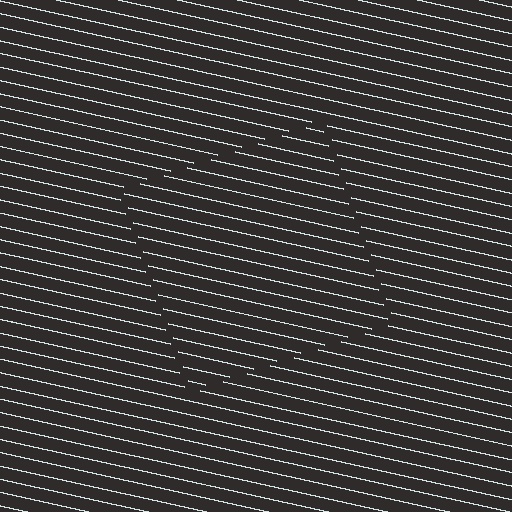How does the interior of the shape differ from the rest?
The interior of the shape contains the same grating, shifted by half a period — the contour is defined by the phase discontinuity where line-ends from the inner and outer gratings abut.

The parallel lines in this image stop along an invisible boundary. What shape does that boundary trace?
An illusory square. The interior of the shape contains the same grating, shifted by half a period — the contour is defined by the phase discontinuity where line-ends from the inner and outer gratings abut.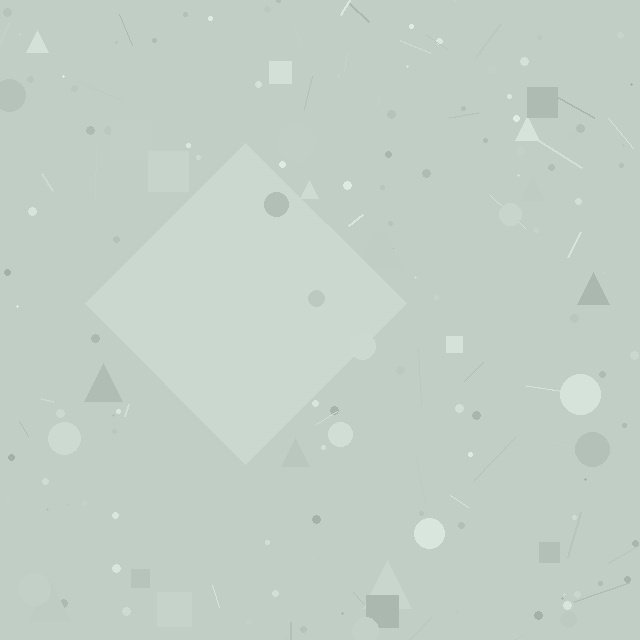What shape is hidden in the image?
A diamond is hidden in the image.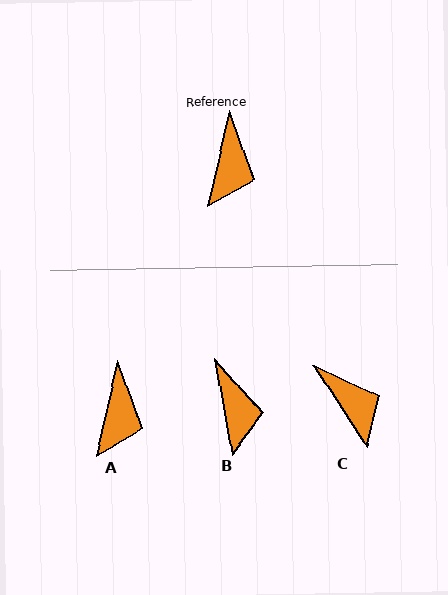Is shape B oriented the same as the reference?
No, it is off by about 23 degrees.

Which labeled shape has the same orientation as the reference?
A.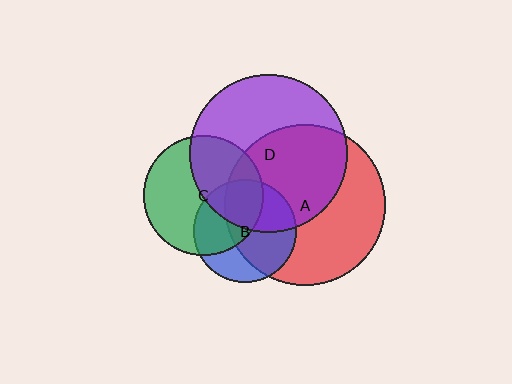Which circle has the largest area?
Circle A (red).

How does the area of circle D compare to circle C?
Approximately 1.7 times.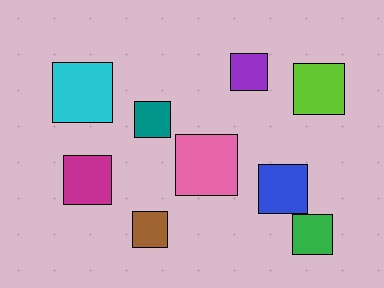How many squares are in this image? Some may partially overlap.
There are 9 squares.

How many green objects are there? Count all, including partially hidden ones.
There is 1 green object.